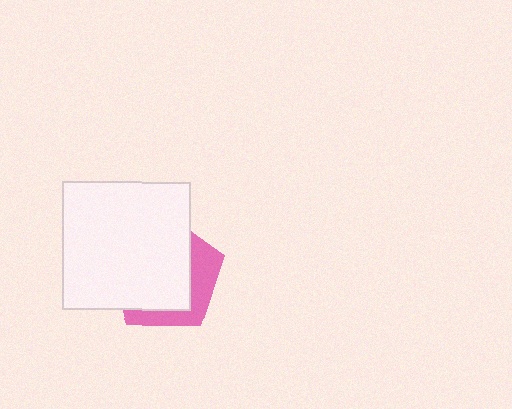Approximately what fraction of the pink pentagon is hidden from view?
Roughly 70% of the pink pentagon is hidden behind the white square.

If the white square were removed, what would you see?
You would see the complete pink pentagon.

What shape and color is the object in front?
The object in front is a white square.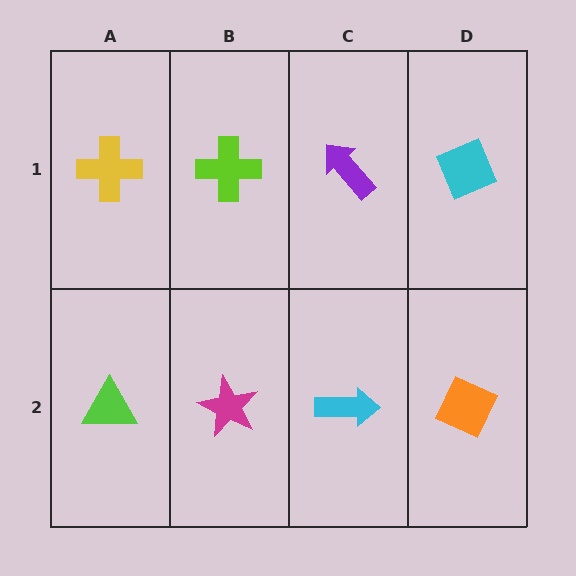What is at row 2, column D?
An orange diamond.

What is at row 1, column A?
A yellow cross.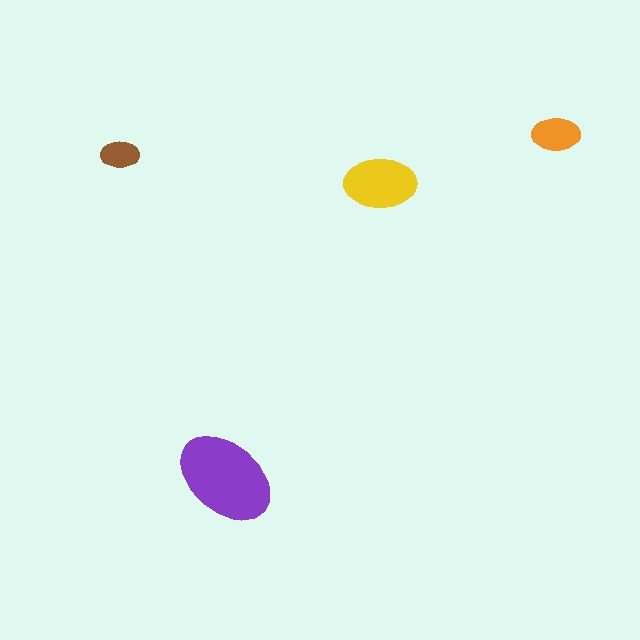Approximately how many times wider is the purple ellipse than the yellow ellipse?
About 1.5 times wider.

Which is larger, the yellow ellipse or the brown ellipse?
The yellow one.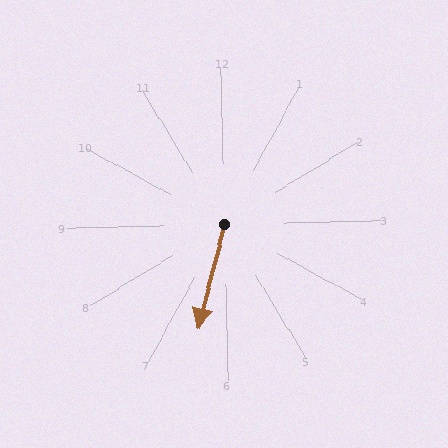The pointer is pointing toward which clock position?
Roughly 7 o'clock.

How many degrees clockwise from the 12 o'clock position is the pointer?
Approximately 195 degrees.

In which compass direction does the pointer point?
South.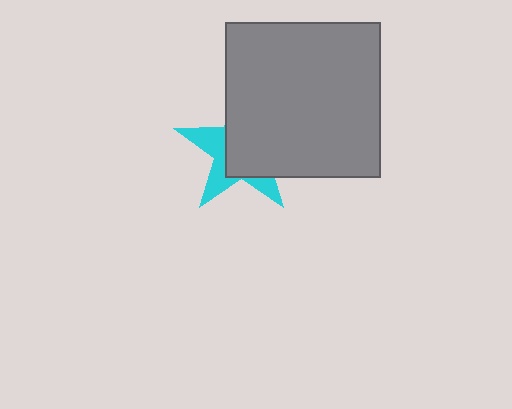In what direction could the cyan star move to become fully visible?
The cyan star could move toward the lower-left. That would shift it out from behind the gray square entirely.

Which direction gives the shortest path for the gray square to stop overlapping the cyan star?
Moving toward the upper-right gives the shortest separation.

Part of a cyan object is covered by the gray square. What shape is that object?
It is a star.